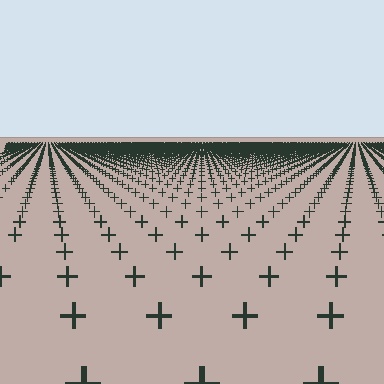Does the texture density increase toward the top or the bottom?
Density increases toward the top.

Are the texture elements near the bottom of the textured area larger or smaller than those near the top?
Larger. Near the bottom, elements are closer to the viewer and appear at a bigger on-screen size.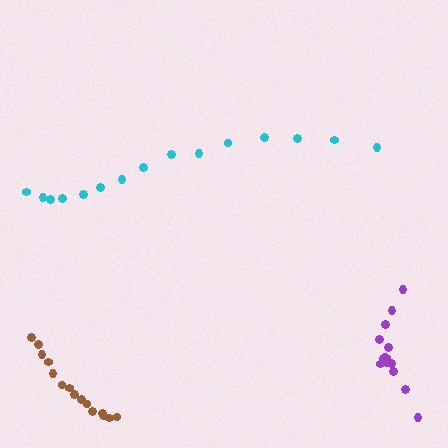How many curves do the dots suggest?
There are 3 distinct paths.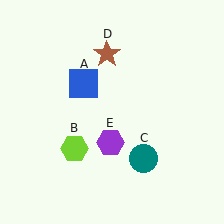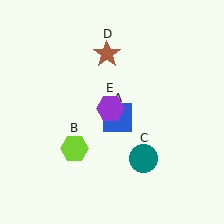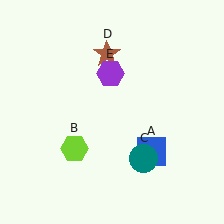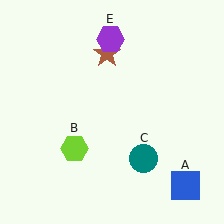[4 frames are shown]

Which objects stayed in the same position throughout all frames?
Lime hexagon (object B) and teal circle (object C) and brown star (object D) remained stationary.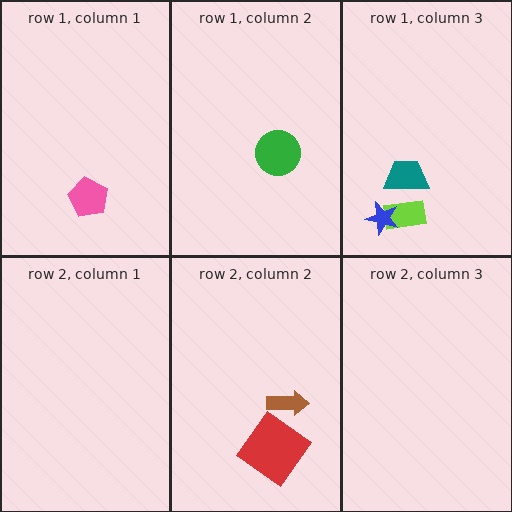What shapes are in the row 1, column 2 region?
The green circle.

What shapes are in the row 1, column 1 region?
The pink pentagon.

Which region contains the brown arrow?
The row 2, column 2 region.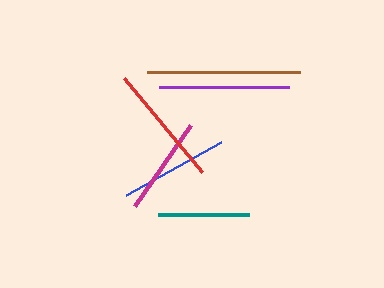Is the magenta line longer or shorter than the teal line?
The magenta line is longer than the teal line.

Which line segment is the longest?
The brown line is the longest at approximately 153 pixels.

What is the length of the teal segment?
The teal segment is approximately 91 pixels long.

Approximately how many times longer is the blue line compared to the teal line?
The blue line is approximately 1.2 times the length of the teal line.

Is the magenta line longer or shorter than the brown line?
The brown line is longer than the magenta line.